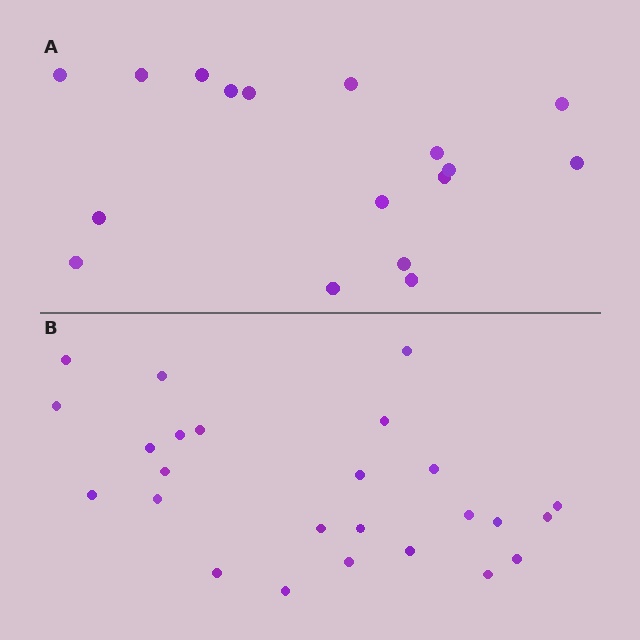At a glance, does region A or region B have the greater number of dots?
Region B (the bottom region) has more dots.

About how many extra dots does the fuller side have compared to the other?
Region B has roughly 8 or so more dots than region A.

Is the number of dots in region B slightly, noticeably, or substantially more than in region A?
Region B has substantially more. The ratio is roughly 1.5 to 1.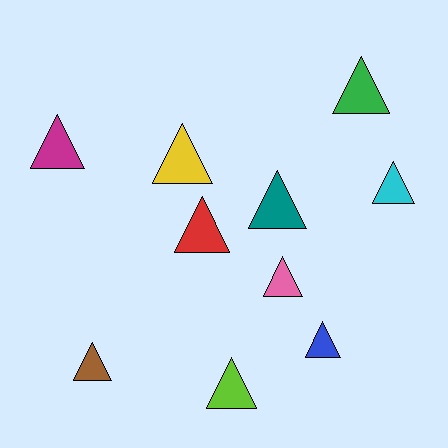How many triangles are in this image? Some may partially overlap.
There are 10 triangles.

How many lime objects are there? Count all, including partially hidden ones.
There is 1 lime object.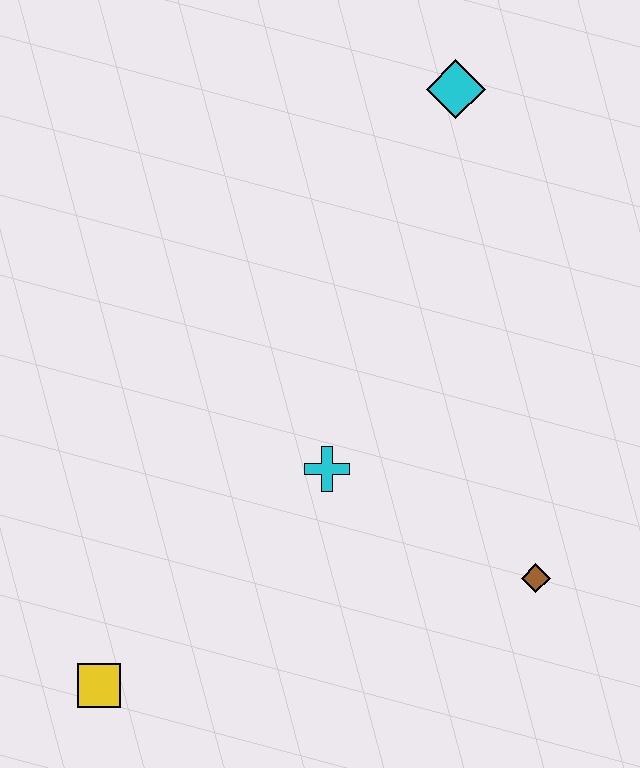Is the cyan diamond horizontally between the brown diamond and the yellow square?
Yes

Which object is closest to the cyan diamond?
The cyan cross is closest to the cyan diamond.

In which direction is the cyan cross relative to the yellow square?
The cyan cross is to the right of the yellow square.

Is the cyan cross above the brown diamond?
Yes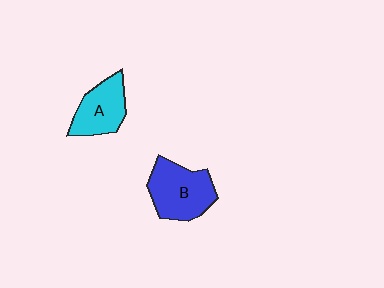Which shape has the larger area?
Shape B (blue).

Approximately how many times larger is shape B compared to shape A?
Approximately 1.3 times.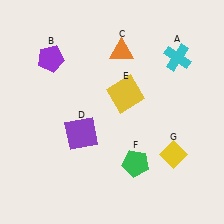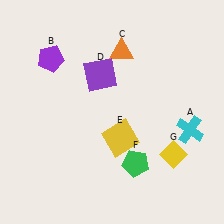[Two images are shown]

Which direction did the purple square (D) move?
The purple square (D) moved up.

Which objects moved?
The objects that moved are: the cyan cross (A), the purple square (D), the yellow square (E).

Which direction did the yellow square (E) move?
The yellow square (E) moved down.